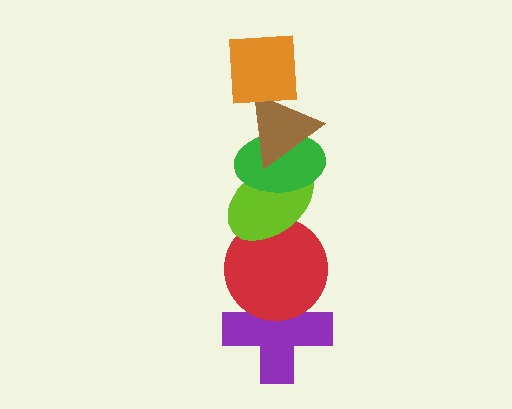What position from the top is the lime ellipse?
The lime ellipse is 4th from the top.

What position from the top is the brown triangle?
The brown triangle is 2nd from the top.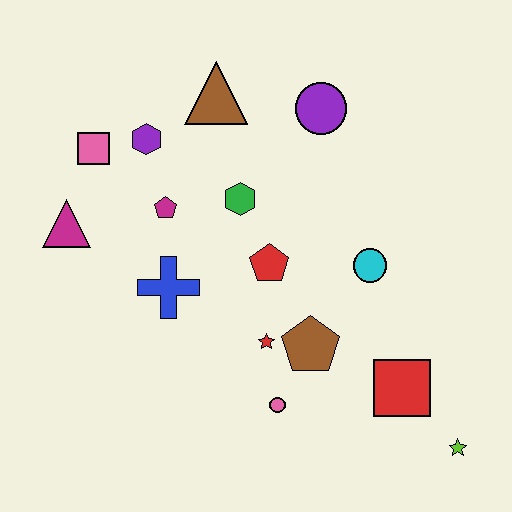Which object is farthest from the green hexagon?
The lime star is farthest from the green hexagon.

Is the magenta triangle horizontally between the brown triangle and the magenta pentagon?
No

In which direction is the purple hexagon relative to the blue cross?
The purple hexagon is above the blue cross.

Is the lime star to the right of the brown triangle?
Yes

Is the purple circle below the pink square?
No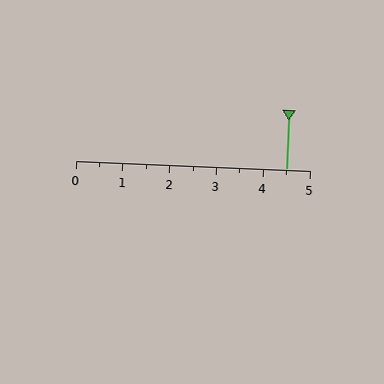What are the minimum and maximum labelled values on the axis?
The axis runs from 0 to 5.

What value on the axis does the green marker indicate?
The marker indicates approximately 4.5.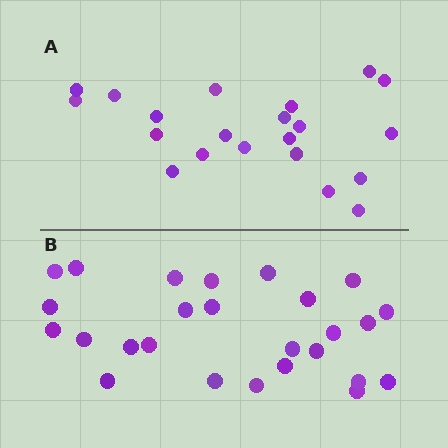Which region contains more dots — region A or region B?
Region B (the bottom region) has more dots.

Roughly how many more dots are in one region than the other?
Region B has about 5 more dots than region A.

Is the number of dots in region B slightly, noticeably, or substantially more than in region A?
Region B has only slightly more — the two regions are fairly close. The ratio is roughly 1.2 to 1.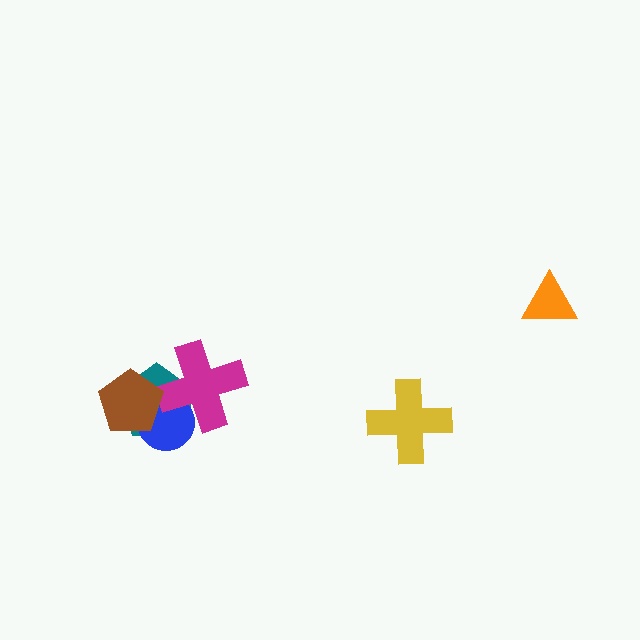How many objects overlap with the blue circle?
3 objects overlap with the blue circle.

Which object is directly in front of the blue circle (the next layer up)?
The magenta cross is directly in front of the blue circle.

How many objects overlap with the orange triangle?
0 objects overlap with the orange triangle.